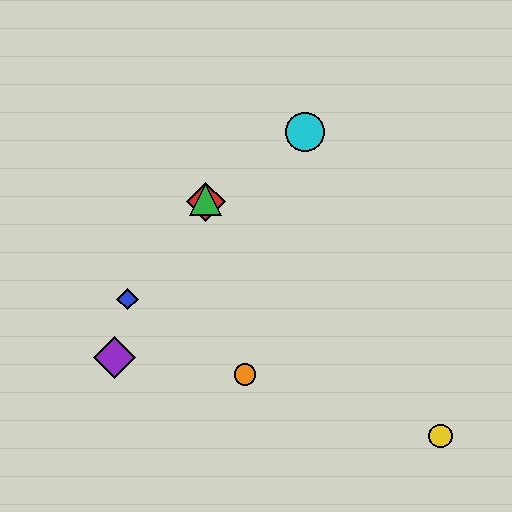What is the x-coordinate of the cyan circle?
The cyan circle is at x≈305.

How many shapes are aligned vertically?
2 shapes (the red diamond, the green triangle) are aligned vertically.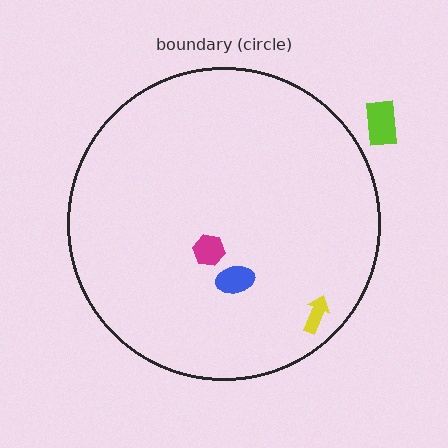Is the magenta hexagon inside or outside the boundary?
Inside.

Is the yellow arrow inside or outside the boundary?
Inside.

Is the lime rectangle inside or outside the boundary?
Outside.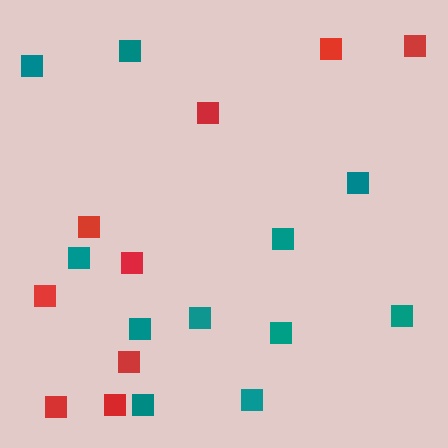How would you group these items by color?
There are 2 groups: one group of teal squares (11) and one group of red squares (9).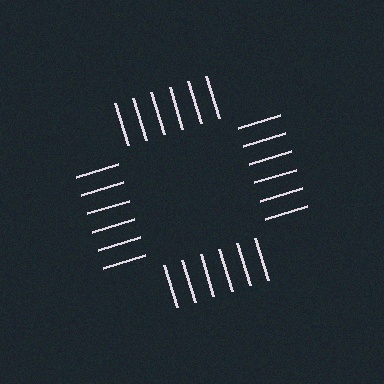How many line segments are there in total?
24 — 6 along each of the 4 edges.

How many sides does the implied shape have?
4 sides — the line-ends trace a square.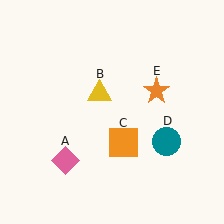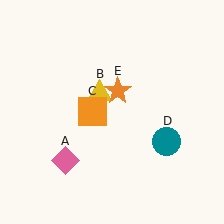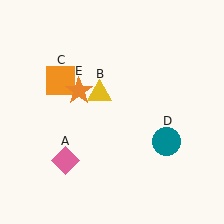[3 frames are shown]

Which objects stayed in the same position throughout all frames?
Pink diamond (object A) and yellow triangle (object B) and teal circle (object D) remained stationary.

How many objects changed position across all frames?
2 objects changed position: orange square (object C), orange star (object E).